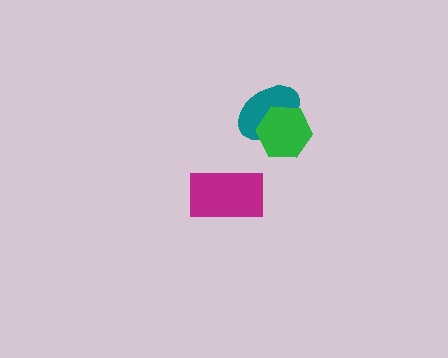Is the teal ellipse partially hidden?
Yes, it is partially covered by another shape.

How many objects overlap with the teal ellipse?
1 object overlaps with the teal ellipse.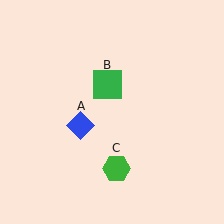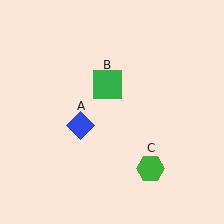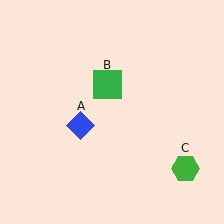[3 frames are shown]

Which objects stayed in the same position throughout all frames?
Blue diamond (object A) and green square (object B) remained stationary.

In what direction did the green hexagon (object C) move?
The green hexagon (object C) moved right.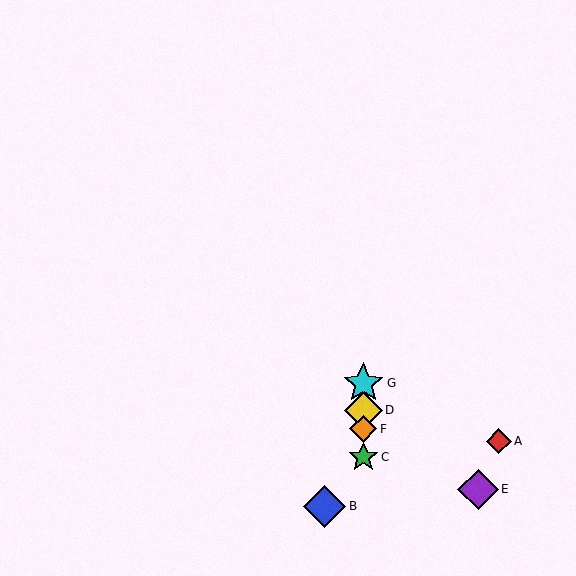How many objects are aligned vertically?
4 objects (C, D, F, G) are aligned vertically.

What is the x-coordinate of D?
Object D is at x≈363.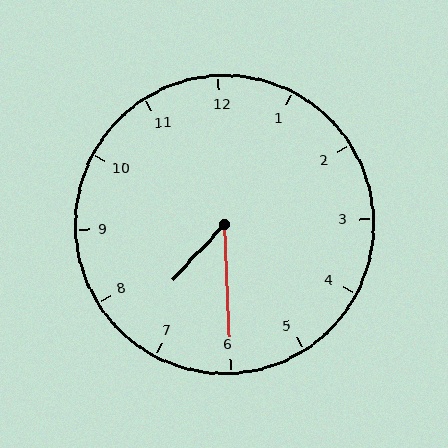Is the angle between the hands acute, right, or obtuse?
It is acute.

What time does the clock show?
7:30.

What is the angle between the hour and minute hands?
Approximately 45 degrees.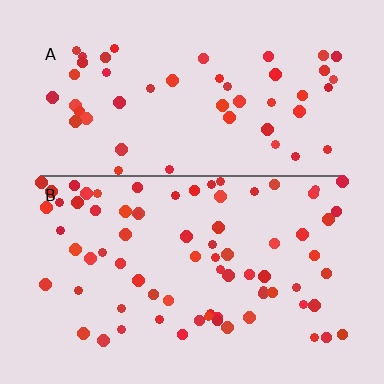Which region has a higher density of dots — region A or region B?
B (the bottom).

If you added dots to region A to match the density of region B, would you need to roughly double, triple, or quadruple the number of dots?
Approximately double.